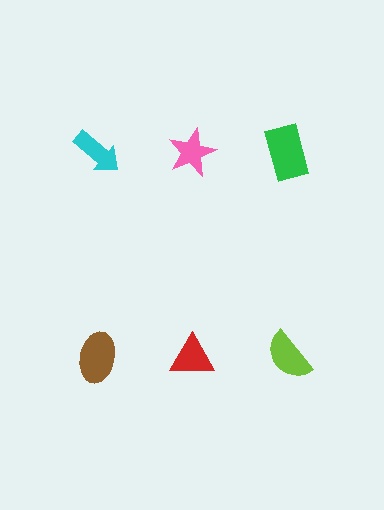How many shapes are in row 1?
3 shapes.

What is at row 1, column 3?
A green rectangle.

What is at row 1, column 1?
A cyan arrow.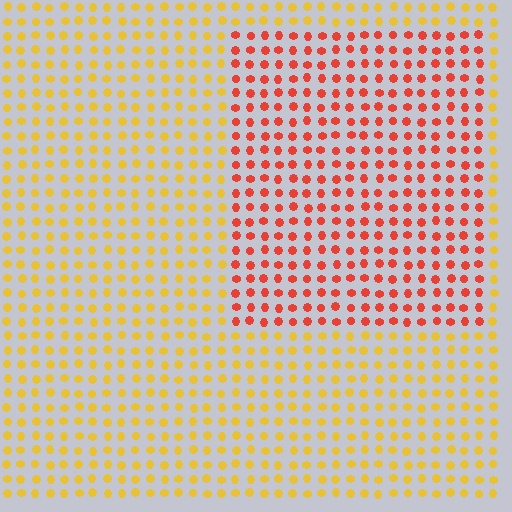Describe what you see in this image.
The image is filled with small yellow elements in a uniform arrangement. A rectangle-shaped region is visible where the elements are tinted to a slightly different hue, forming a subtle color boundary.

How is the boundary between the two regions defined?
The boundary is defined purely by a slight shift in hue (about 44 degrees). Spacing, size, and orientation are identical on both sides.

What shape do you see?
I see a rectangle.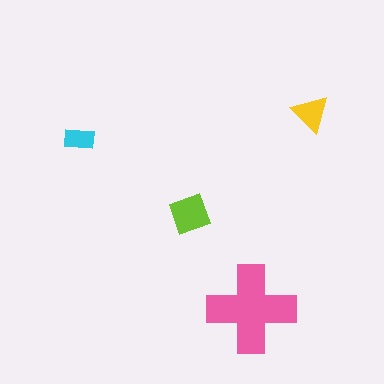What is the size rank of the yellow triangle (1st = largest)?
3rd.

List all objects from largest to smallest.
The pink cross, the lime diamond, the yellow triangle, the cyan rectangle.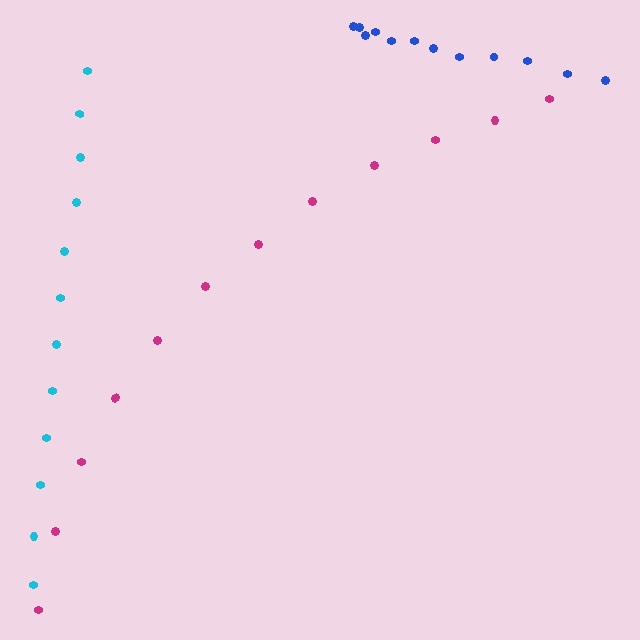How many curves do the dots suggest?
There are 3 distinct paths.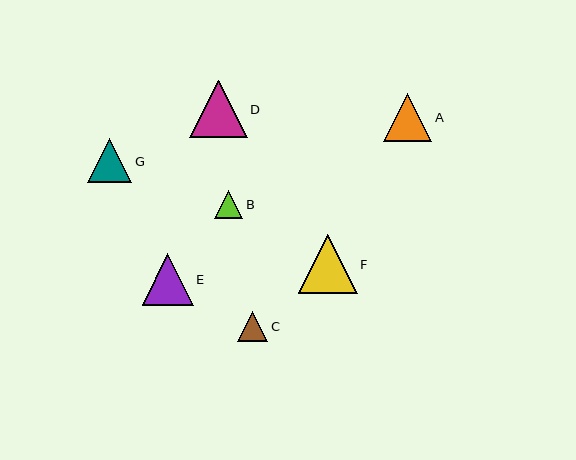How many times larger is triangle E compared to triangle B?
Triangle E is approximately 1.8 times the size of triangle B.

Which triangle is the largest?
Triangle F is the largest with a size of approximately 59 pixels.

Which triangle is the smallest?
Triangle B is the smallest with a size of approximately 28 pixels.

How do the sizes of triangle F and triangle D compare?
Triangle F and triangle D are approximately the same size.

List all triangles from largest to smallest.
From largest to smallest: F, D, E, A, G, C, B.